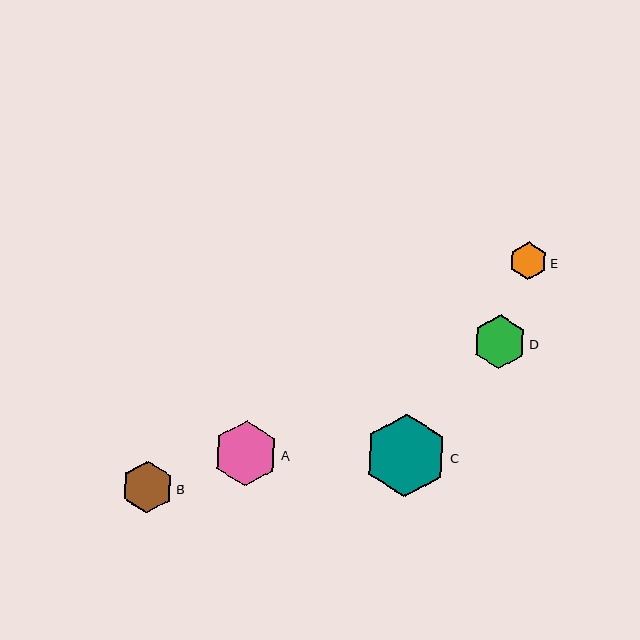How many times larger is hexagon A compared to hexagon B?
Hexagon A is approximately 1.2 times the size of hexagon B.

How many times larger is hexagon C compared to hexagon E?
Hexagon C is approximately 2.2 times the size of hexagon E.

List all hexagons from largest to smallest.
From largest to smallest: C, A, D, B, E.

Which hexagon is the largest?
Hexagon C is the largest with a size of approximately 83 pixels.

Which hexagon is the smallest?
Hexagon E is the smallest with a size of approximately 37 pixels.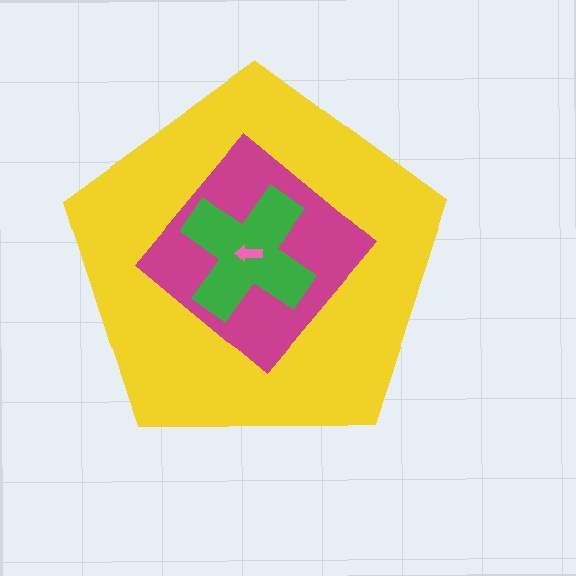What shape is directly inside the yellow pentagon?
The magenta diamond.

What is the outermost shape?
The yellow pentagon.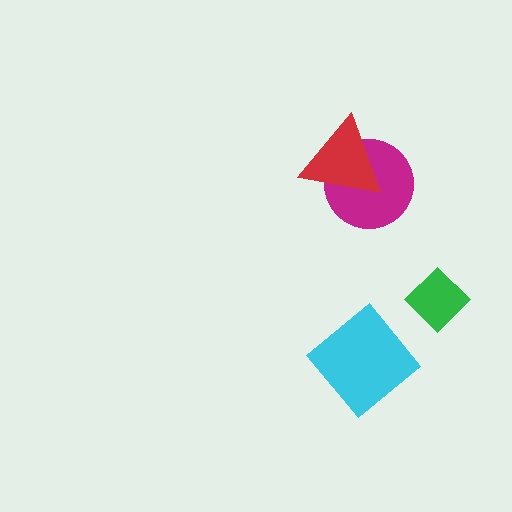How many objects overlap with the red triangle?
1 object overlaps with the red triangle.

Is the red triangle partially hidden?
No, no other shape covers it.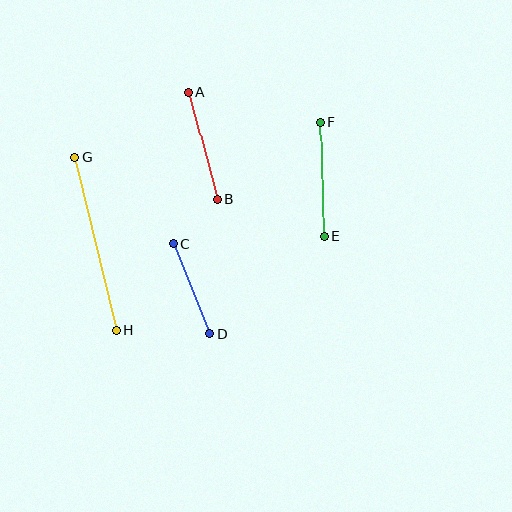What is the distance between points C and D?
The distance is approximately 97 pixels.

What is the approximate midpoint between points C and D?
The midpoint is at approximately (192, 289) pixels.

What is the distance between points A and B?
The distance is approximately 110 pixels.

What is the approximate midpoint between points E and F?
The midpoint is at approximately (322, 179) pixels.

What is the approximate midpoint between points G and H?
The midpoint is at approximately (95, 243) pixels.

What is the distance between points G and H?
The distance is approximately 178 pixels.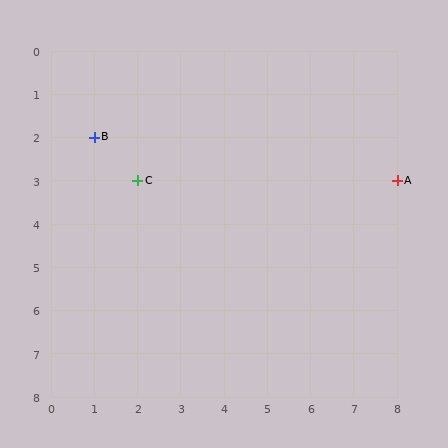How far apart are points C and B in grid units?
Points C and B are 1 column and 1 row apart (about 1.4 grid units diagonally).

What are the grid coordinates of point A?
Point A is at grid coordinates (8, 3).